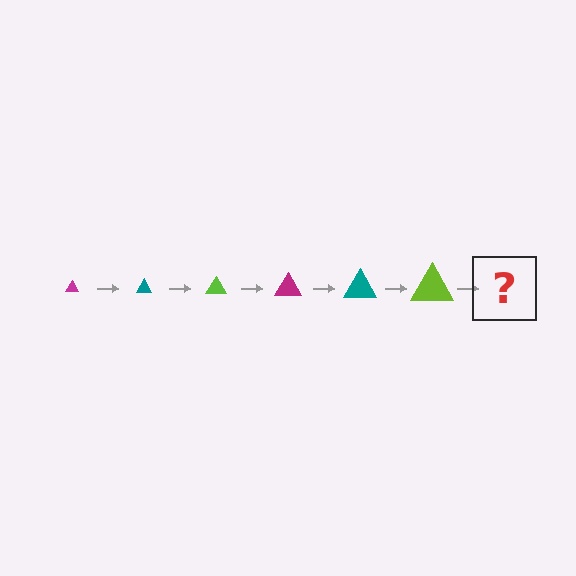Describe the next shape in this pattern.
It should be a magenta triangle, larger than the previous one.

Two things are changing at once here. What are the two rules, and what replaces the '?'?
The two rules are that the triangle grows larger each step and the color cycles through magenta, teal, and lime. The '?' should be a magenta triangle, larger than the previous one.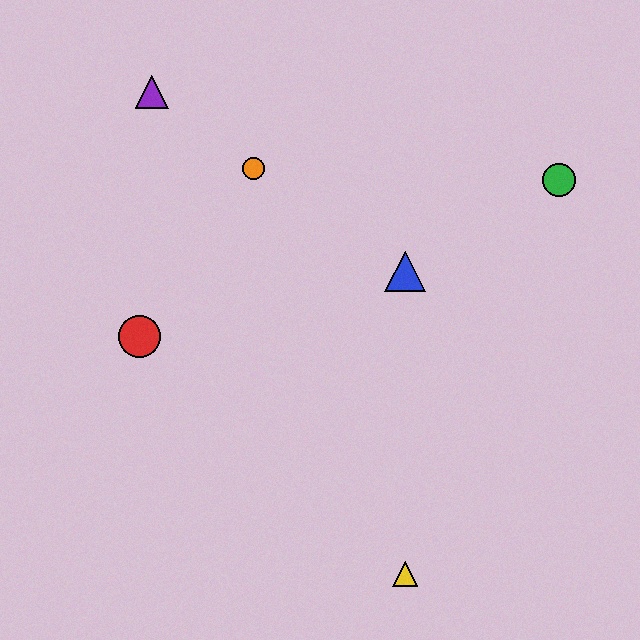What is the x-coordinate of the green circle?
The green circle is at x≈559.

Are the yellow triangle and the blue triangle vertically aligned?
Yes, both are at x≈405.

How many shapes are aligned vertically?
2 shapes (the blue triangle, the yellow triangle) are aligned vertically.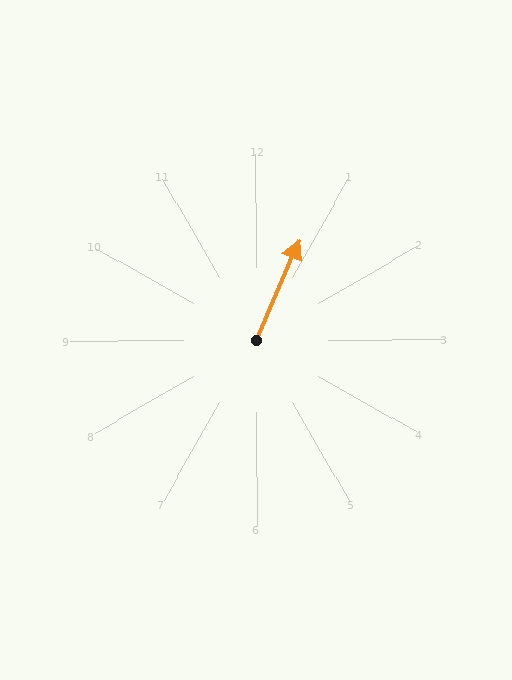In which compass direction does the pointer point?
Northeast.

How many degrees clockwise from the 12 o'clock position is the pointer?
Approximately 23 degrees.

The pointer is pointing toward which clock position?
Roughly 1 o'clock.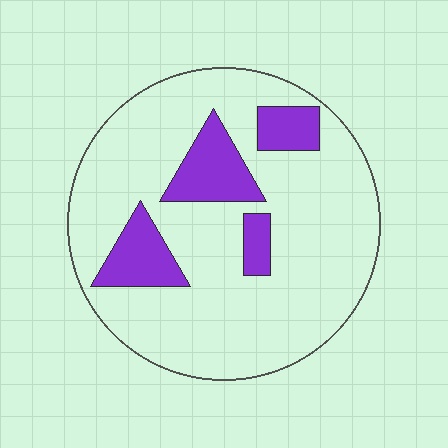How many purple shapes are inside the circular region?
4.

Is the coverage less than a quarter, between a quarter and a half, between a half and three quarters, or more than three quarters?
Less than a quarter.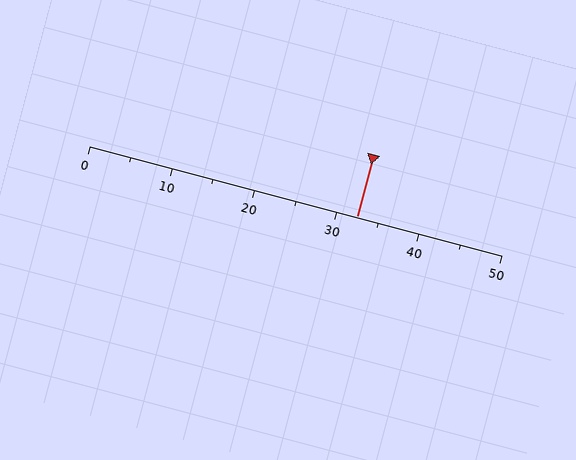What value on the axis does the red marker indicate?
The marker indicates approximately 32.5.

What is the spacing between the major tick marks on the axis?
The major ticks are spaced 10 apart.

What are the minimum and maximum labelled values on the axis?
The axis runs from 0 to 50.